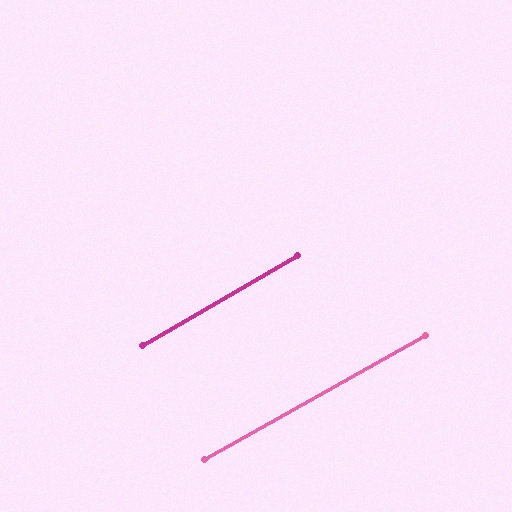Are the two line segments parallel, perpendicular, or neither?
Parallel — their directions differ by only 0.8°.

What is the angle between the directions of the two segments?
Approximately 1 degree.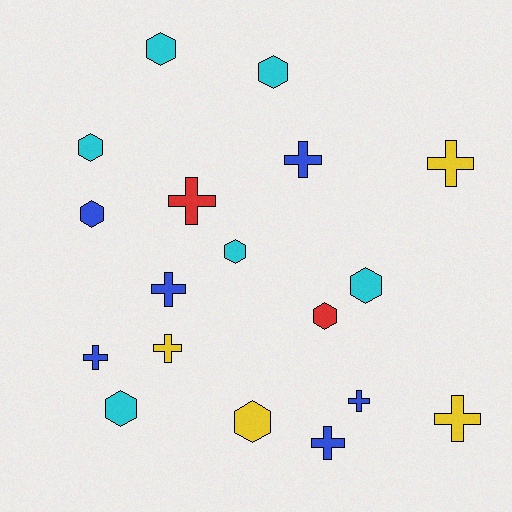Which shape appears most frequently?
Hexagon, with 9 objects.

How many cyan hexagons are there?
There are 6 cyan hexagons.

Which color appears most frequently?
Cyan, with 6 objects.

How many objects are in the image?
There are 18 objects.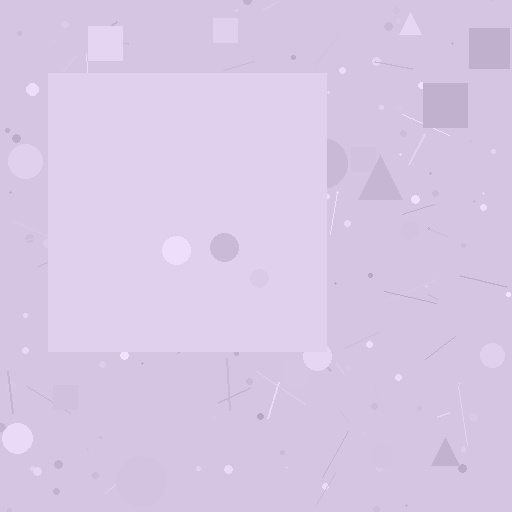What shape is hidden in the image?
A square is hidden in the image.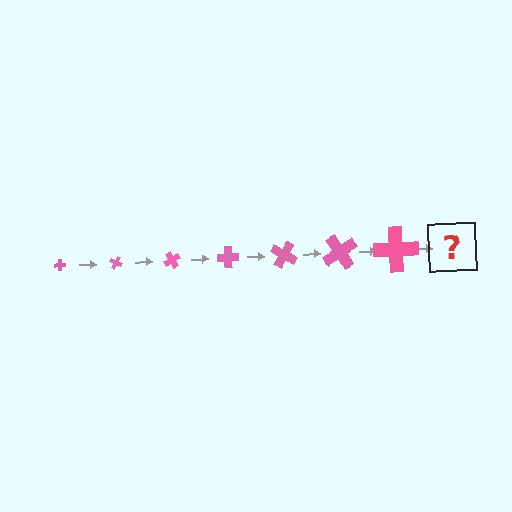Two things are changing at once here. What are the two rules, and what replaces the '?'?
The two rules are that the cross grows larger each step and it rotates 30 degrees each step. The '?' should be a cross, larger than the previous one and rotated 210 degrees from the start.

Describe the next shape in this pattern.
It should be a cross, larger than the previous one and rotated 210 degrees from the start.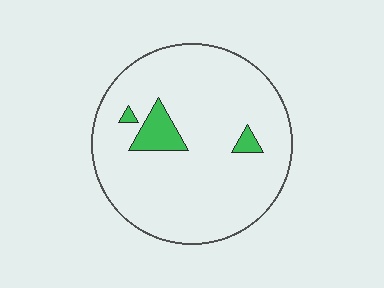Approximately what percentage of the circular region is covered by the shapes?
Approximately 5%.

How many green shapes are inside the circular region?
3.